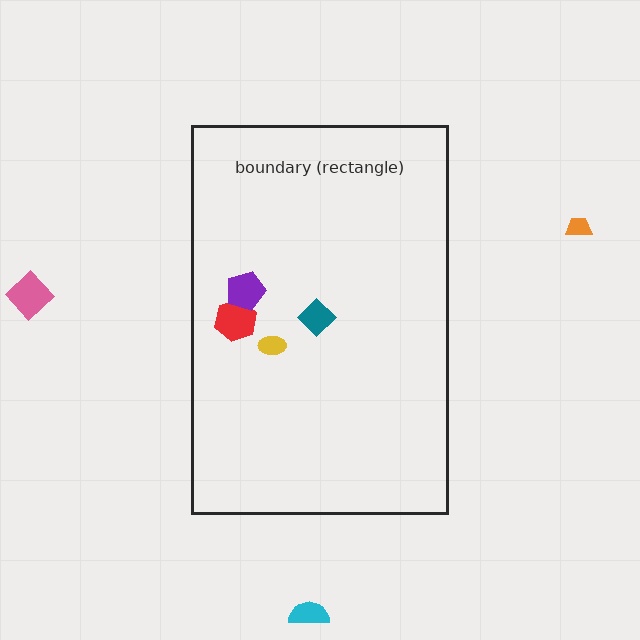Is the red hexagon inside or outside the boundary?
Inside.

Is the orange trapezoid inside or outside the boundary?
Outside.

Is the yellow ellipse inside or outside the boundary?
Inside.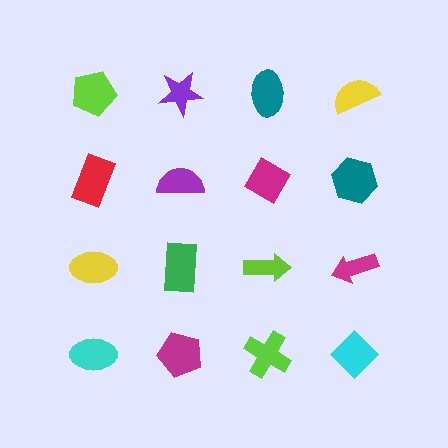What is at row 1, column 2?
A purple star.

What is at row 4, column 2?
A magenta pentagon.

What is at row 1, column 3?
A teal ellipse.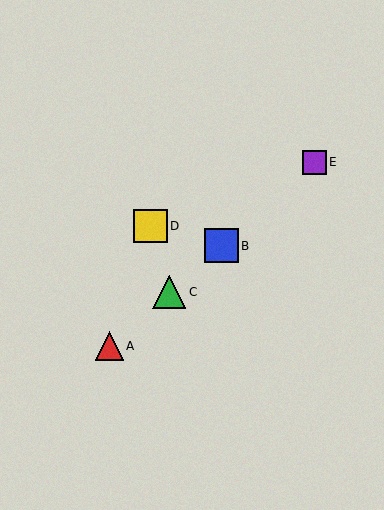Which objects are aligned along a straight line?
Objects A, B, C, E are aligned along a straight line.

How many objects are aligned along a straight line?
4 objects (A, B, C, E) are aligned along a straight line.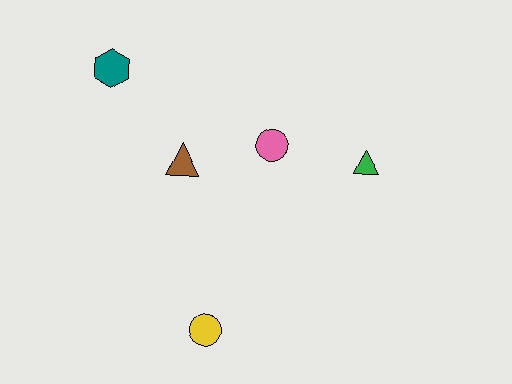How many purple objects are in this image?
There are no purple objects.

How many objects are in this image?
There are 5 objects.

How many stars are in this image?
There are no stars.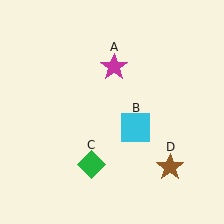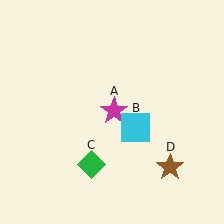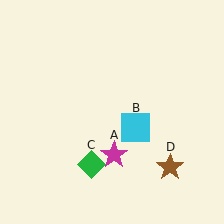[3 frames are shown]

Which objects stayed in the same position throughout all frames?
Cyan square (object B) and green diamond (object C) and brown star (object D) remained stationary.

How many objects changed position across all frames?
1 object changed position: magenta star (object A).